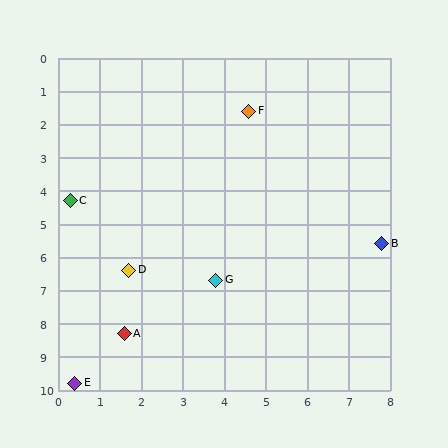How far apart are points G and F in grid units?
Points G and F are about 5.2 grid units apart.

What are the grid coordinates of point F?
Point F is at approximately (4.6, 1.6).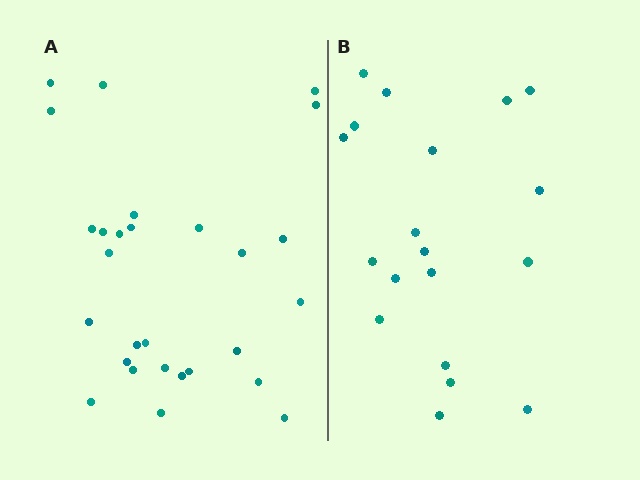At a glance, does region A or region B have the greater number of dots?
Region A (the left region) has more dots.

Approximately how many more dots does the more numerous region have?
Region A has roughly 8 or so more dots than region B.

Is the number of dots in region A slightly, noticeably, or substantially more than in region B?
Region A has substantially more. The ratio is roughly 1.5 to 1.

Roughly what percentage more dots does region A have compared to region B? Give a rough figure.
About 45% more.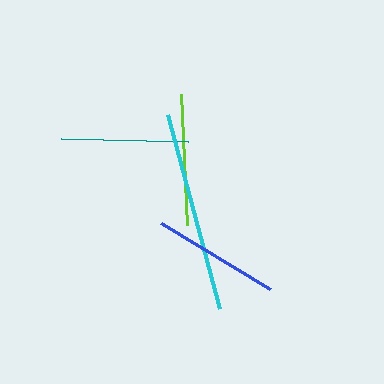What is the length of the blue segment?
The blue segment is approximately 128 pixels long.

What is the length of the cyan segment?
The cyan segment is approximately 201 pixels long.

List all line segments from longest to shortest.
From longest to shortest: cyan, lime, blue, teal.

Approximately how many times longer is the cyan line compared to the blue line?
The cyan line is approximately 1.6 times the length of the blue line.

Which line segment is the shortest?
The teal line is the shortest at approximately 127 pixels.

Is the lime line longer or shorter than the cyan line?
The cyan line is longer than the lime line.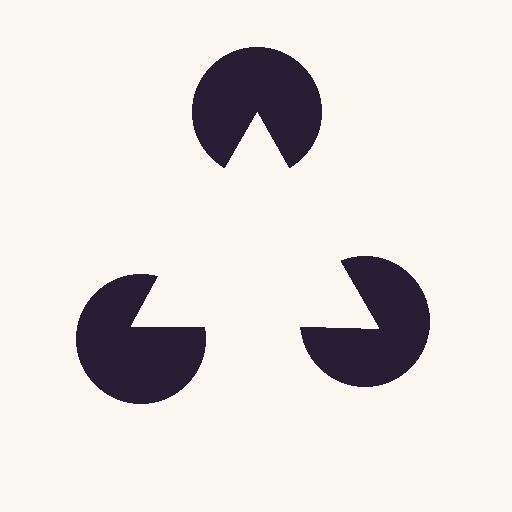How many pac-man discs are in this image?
There are 3 — one at each vertex of the illusory triangle.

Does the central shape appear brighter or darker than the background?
It typically appears slightly brighter than the background, even though no actual brightness change is drawn.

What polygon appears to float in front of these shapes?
An illusory triangle — its edges are inferred from the aligned wedge cuts in the pac-man discs, not physically drawn.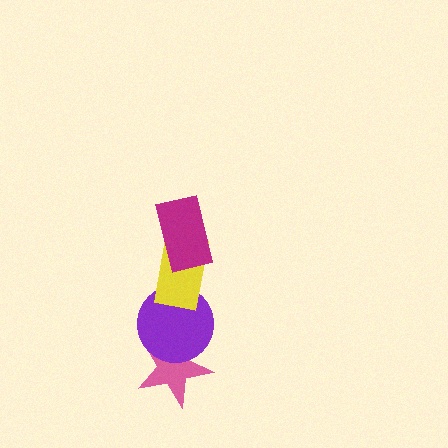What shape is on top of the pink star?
The purple circle is on top of the pink star.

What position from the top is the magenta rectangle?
The magenta rectangle is 1st from the top.